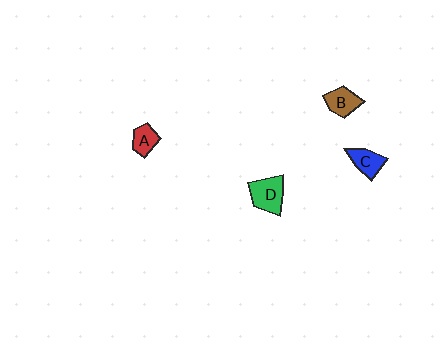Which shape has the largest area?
Shape D (green).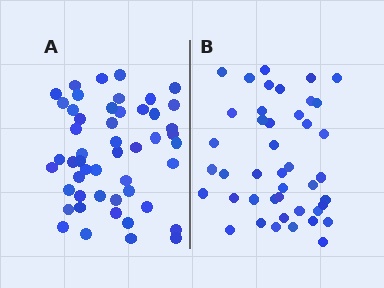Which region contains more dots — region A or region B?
Region A (the left region) has more dots.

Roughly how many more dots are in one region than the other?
Region A has roughly 8 or so more dots than region B.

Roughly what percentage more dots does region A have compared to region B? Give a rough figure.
About 15% more.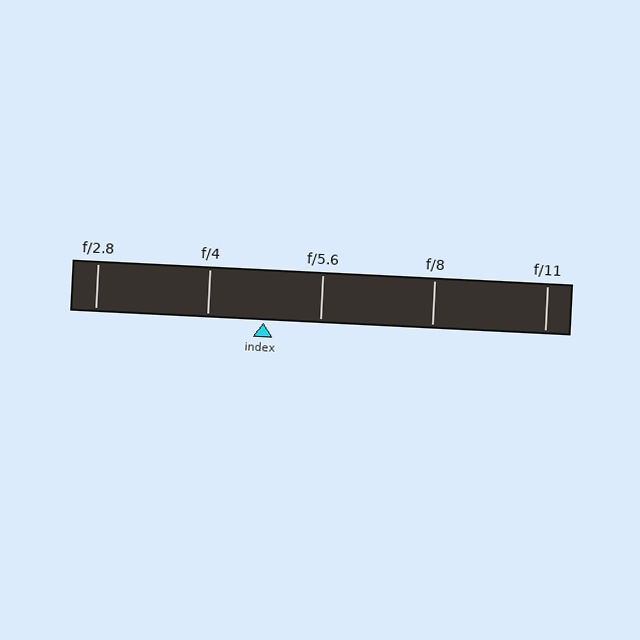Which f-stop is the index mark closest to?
The index mark is closest to f/5.6.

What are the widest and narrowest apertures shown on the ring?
The widest aperture shown is f/2.8 and the narrowest is f/11.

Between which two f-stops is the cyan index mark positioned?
The index mark is between f/4 and f/5.6.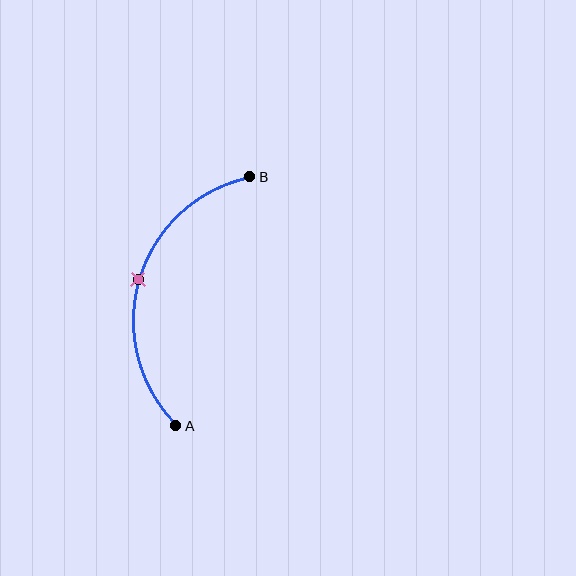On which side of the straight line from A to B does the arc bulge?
The arc bulges to the left of the straight line connecting A and B.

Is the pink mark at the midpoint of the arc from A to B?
Yes. The pink mark lies on the arc at equal arc-length from both A and B — it is the arc midpoint.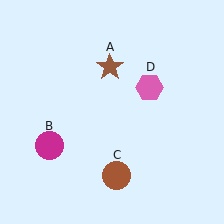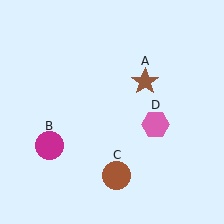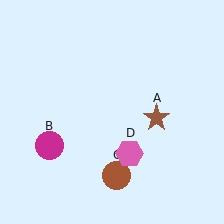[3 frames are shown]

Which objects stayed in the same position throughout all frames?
Magenta circle (object B) and brown circle (object C) remained stationary.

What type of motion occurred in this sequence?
The brown star (object A), pink hexagon (object D) rotated clockwise around the center of the scene.